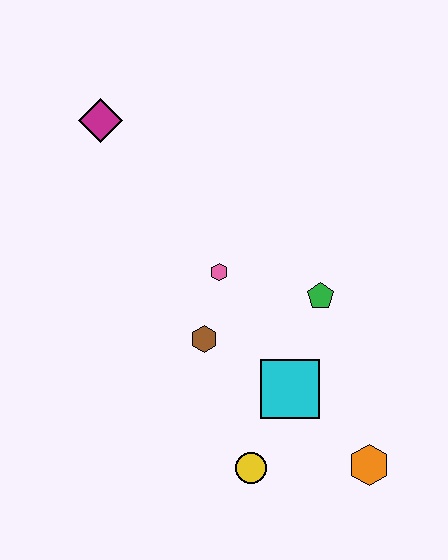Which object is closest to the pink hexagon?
The brown hexagon is closest to the pink hexagon.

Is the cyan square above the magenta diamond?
No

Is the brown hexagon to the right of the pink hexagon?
No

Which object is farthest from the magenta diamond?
The orange hexagon is farthest from the magenta diamond.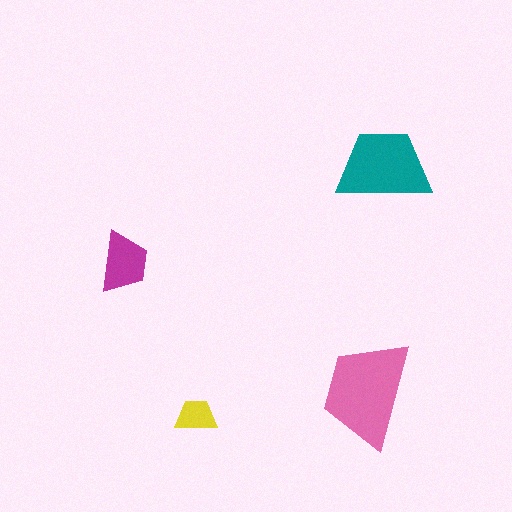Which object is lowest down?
The yellow trapezoid is bottommost.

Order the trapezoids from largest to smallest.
the pink one, the teal one, the magenta one, the yellow one.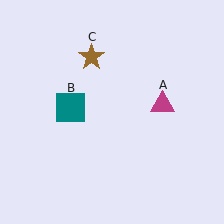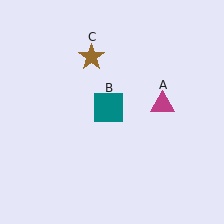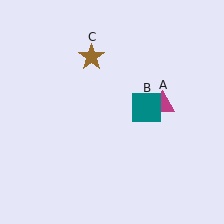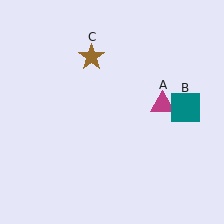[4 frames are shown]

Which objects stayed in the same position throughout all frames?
Magenta triangle (object A) and brown star (object C) remained stationary.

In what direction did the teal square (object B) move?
The teal square (object B) moved right.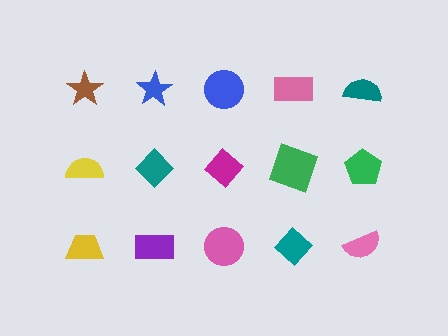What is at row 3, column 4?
A teal diamond.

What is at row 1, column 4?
A pink rectangle.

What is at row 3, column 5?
A pink semicircle.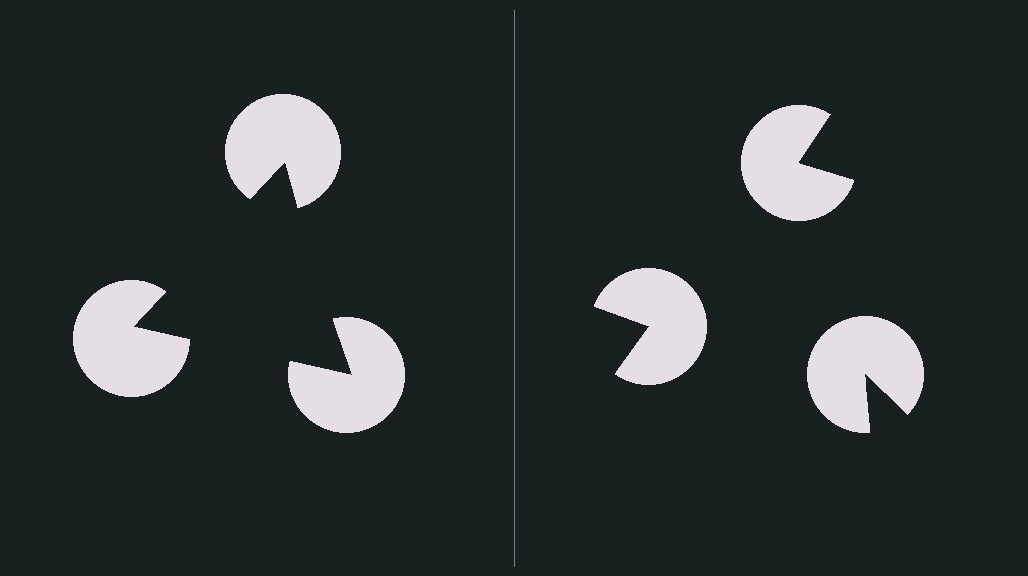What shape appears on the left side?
An illusory triangle.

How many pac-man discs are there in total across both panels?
6 — 3 on each side.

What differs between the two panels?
The pac-man discs are positioned identically on both sides; only the wedge orientations differ. On the left they align to a triangle; on the right they are misaligned.